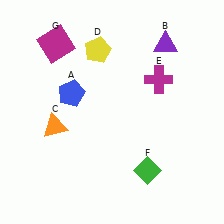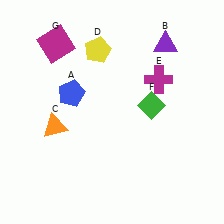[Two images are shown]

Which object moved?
The green diamond (F) moved up.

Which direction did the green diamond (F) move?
The green diamond (F) moved up.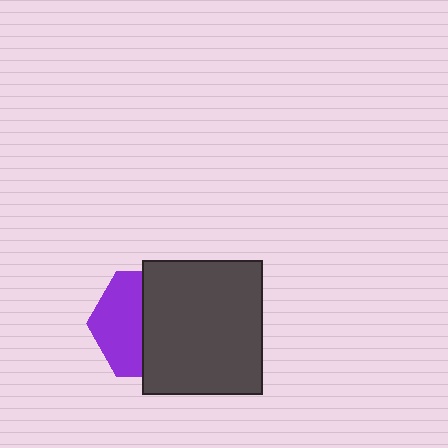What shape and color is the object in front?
The object in front is a dark gray rectangle.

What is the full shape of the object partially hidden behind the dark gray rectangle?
The partially hidden object is a purple hexagon.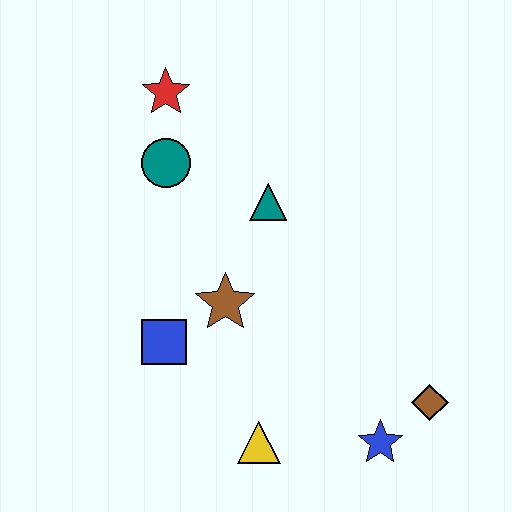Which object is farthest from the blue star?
The red star is farthest from the blue star.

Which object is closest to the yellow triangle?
The blue star is closest to the yellow triangle.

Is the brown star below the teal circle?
Yes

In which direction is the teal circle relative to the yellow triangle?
The teal circle is above the yellow triangle.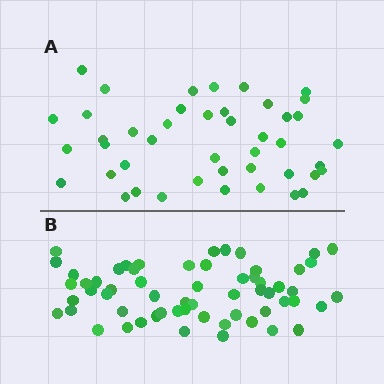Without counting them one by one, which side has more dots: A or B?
Region B (the bottom region) has more dots.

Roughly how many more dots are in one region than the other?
Region B has approximately 15 more dots than region A.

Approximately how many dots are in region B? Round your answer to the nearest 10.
About 60 dots.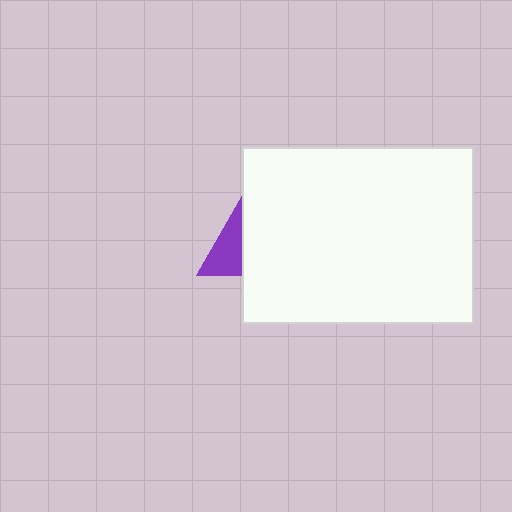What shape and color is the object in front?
The object in front is a white rectangle.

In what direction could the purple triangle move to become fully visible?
The purple triangle could move left. That would shift it out from behind the white rectangle entirely.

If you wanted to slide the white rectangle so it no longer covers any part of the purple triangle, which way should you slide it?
Slide it right — that is the most direct way to separate the two shapes.